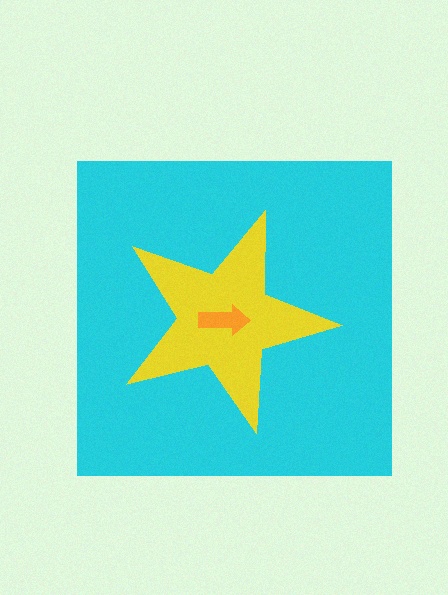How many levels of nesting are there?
3.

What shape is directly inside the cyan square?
The yellow star.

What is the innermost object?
The orange arrow.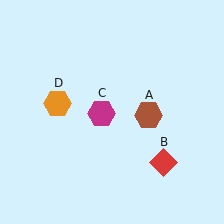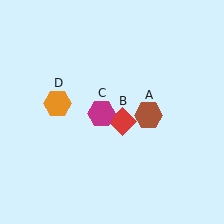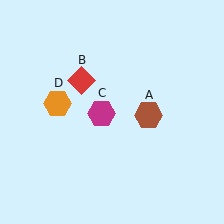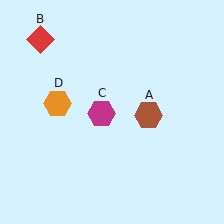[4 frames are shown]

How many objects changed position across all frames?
1 object changed position: red diamond (object B).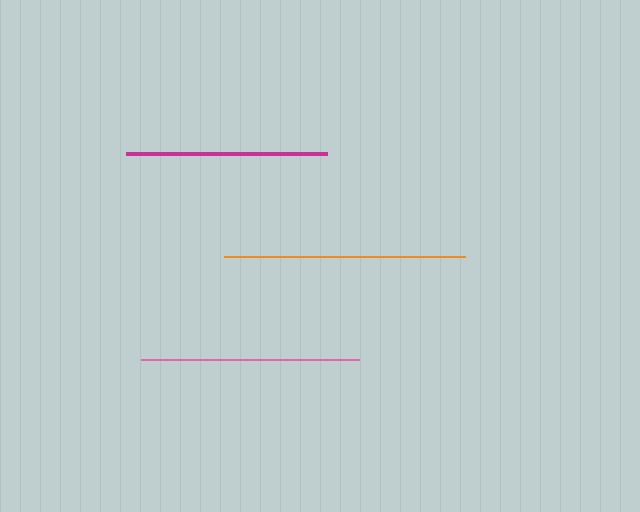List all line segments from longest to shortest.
From longest to shortest: orange, pink, magenta.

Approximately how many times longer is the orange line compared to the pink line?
The orange line is approximately 1.1 times the length of the pink line.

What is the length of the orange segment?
The orange segment is approximately 241 pixels long.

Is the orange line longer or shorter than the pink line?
The orange line is longer than the pink line.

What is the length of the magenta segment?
The magenta segment is approximately 200 pixels long.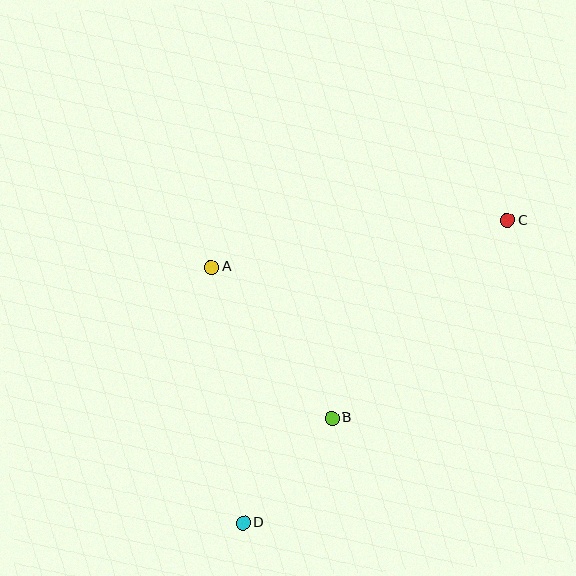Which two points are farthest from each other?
Points C and D are farthest from each other.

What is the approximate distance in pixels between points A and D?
The distance between A and D is approximately 258 pixels.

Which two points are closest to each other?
Points B and D are closest to each other.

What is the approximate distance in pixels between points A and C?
The distance between A and C is approximately 300 pixels.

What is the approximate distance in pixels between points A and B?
The distance between A and B is approximately 193 pixels.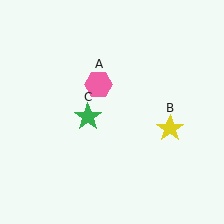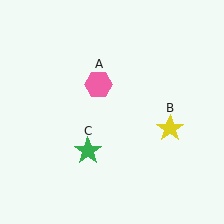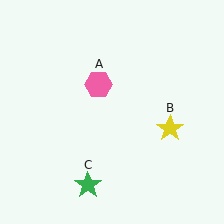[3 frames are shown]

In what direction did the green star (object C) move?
The green star (object C) moved down.